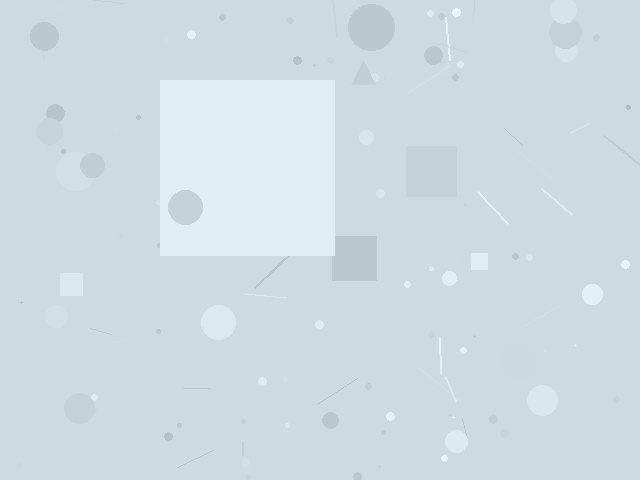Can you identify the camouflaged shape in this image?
The camouflaged shape is a square.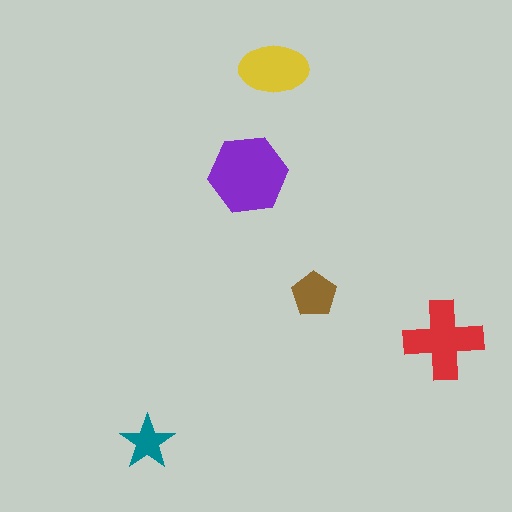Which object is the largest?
The purple hexagon.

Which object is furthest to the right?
The red cross is rightmost.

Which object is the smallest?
The teal star.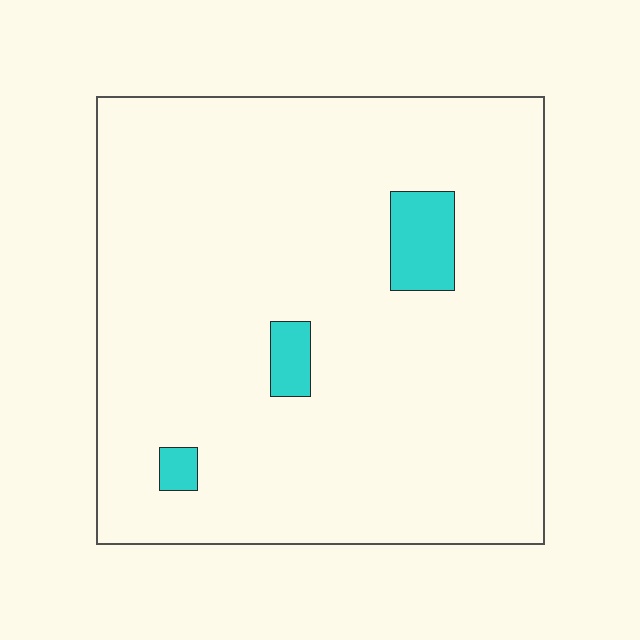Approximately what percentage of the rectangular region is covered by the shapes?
Approximately 5%.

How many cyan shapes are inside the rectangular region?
3.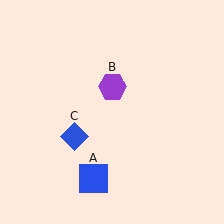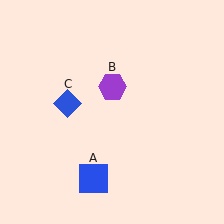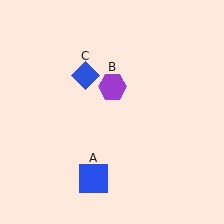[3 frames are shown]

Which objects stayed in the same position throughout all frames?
Blue square (object A) and purple hexagon (object B) remained stationary.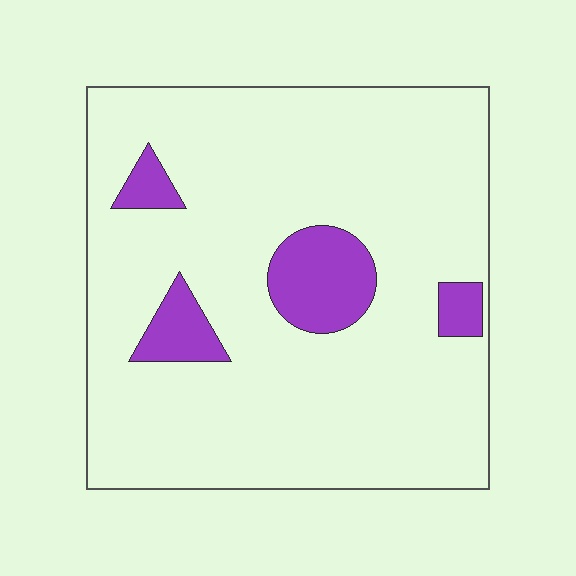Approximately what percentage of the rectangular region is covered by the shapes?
Approximately 10%.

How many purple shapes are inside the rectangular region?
4.